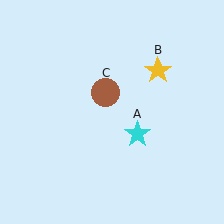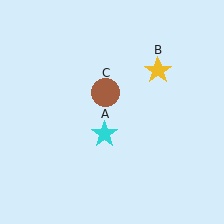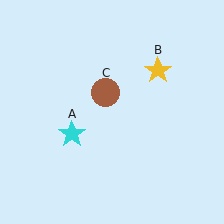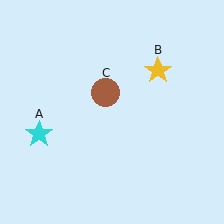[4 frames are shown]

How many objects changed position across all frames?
1 object changed position: cyan star (object A).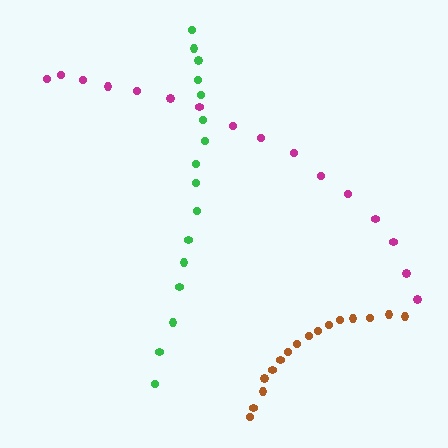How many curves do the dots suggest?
There are 3 distinct paths.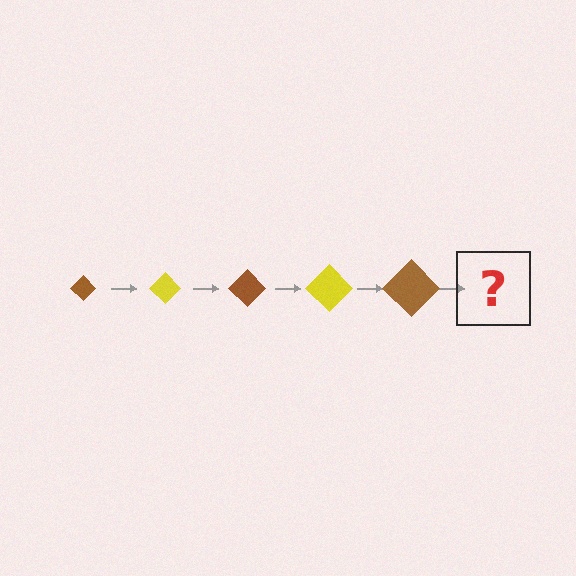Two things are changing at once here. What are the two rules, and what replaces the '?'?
The two rules are that the diamond grows larger each step and the color cycles through brown and yellow. The '?' should be a yellow diamond, larger than the previous one.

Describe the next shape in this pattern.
It should be a yellow diamond, larger than the previous one.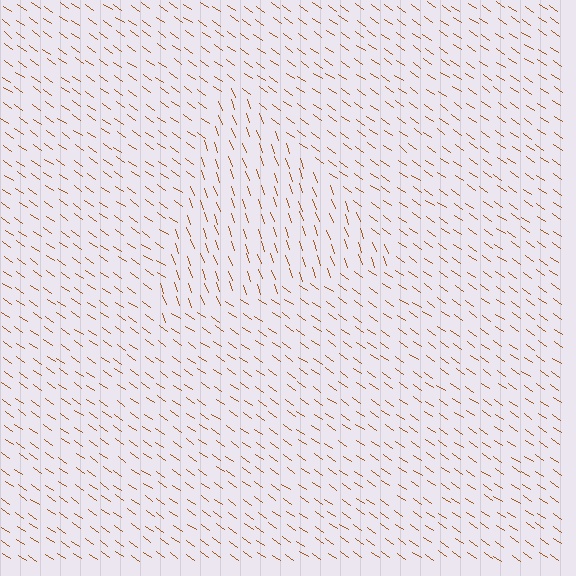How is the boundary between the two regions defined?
The boundary is defined purely by a change in line orientation (approximately 35 degrees difference). All lines are the same color and thickness.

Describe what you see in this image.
The image is filled with small brown line segments. A triangle region in the image has lines oriented differently from the surrounding lines, creating a visible texture boundary.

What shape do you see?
I see a triangle.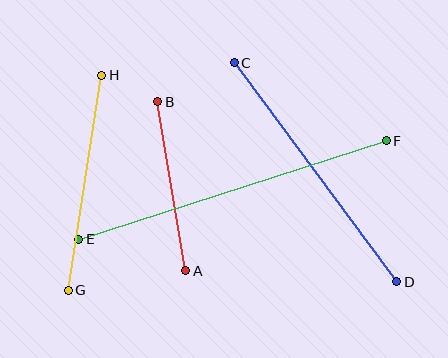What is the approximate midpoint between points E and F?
The midpoint is at approximately (233, 190) pixels.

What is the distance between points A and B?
The distance is approximately 171 pixels.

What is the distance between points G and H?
The distance is approximately 217 pixels.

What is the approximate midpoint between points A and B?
The midpoint is at approximately (172, 186) pixels.